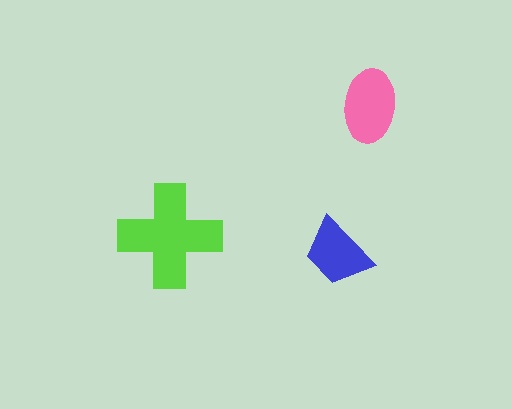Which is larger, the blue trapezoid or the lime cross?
The lime cross.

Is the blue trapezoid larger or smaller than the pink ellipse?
Smaller.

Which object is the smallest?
The blue trapezoid.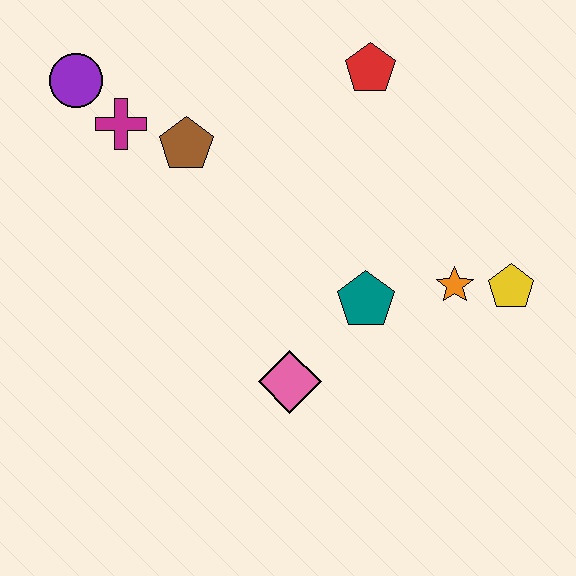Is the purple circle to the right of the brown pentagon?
No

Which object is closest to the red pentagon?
The brown pentagon is closest to the red pentagon.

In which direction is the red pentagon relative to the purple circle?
The red pentagon is to the right of the purple circle.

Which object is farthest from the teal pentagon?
The purple circle is farthest from the teal pentagon.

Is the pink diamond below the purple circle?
Yes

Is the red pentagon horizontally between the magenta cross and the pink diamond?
No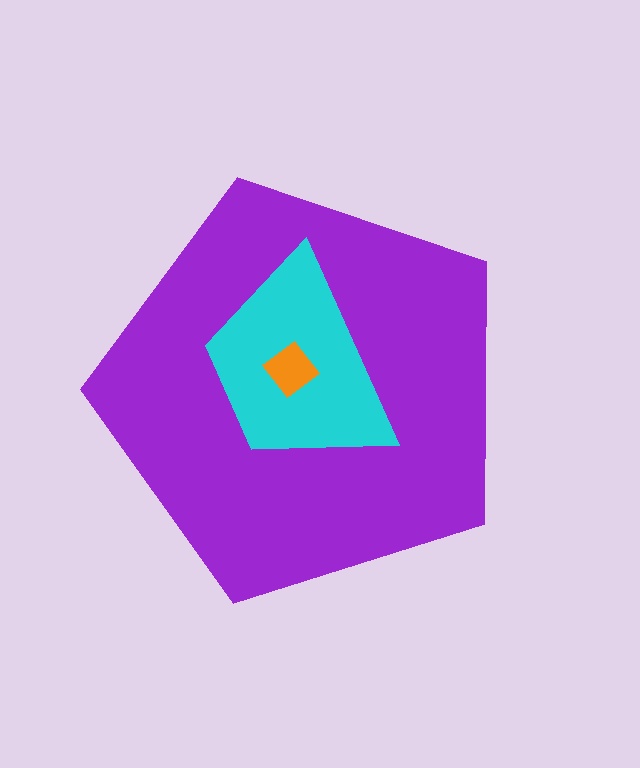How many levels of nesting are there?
3.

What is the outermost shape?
The purple pentagon.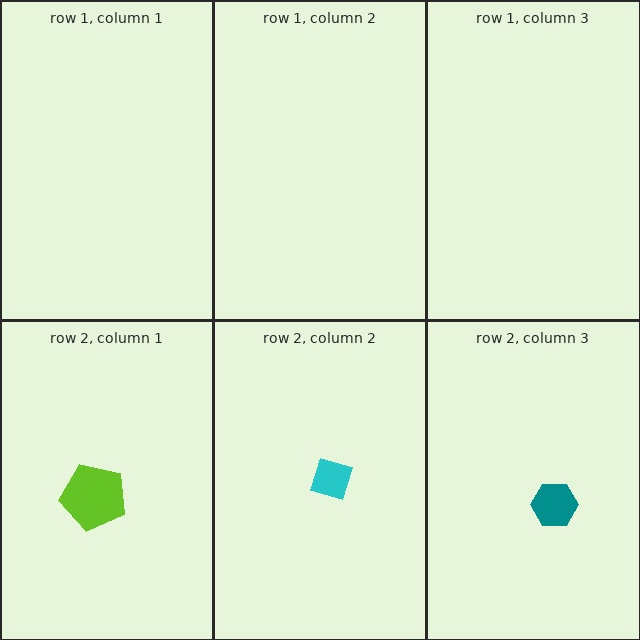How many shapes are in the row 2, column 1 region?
1.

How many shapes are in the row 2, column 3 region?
1.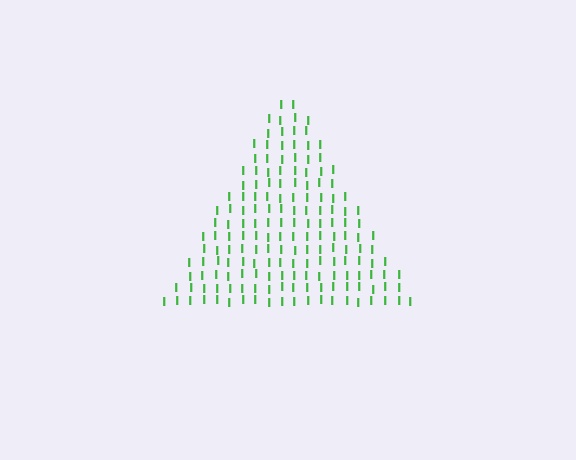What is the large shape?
The large shape is a triangle.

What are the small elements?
The small elements are letter I's.